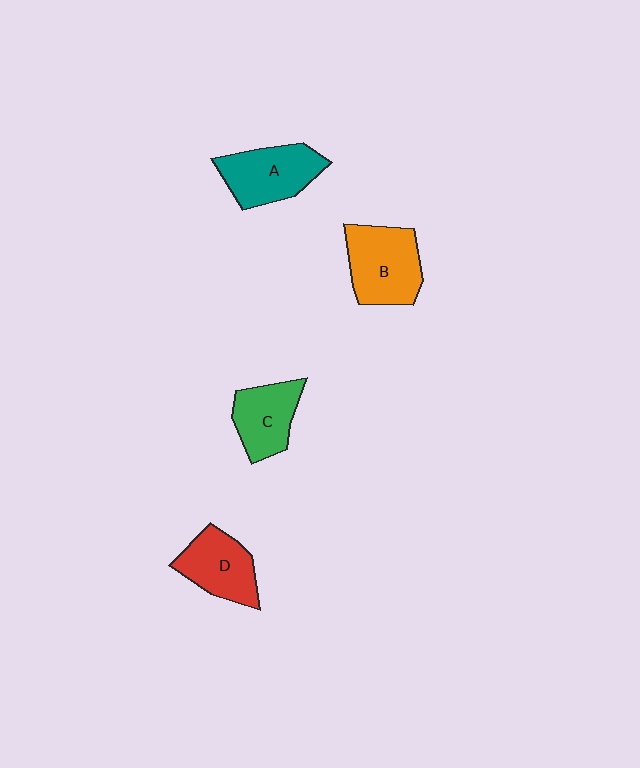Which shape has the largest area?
Shape B (orange).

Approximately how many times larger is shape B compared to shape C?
Approximately 1.3 times.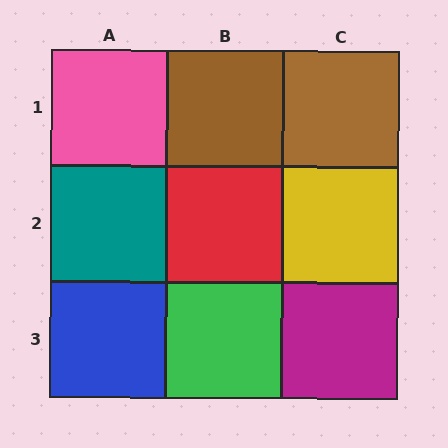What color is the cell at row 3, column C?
Magenta.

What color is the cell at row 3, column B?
Green.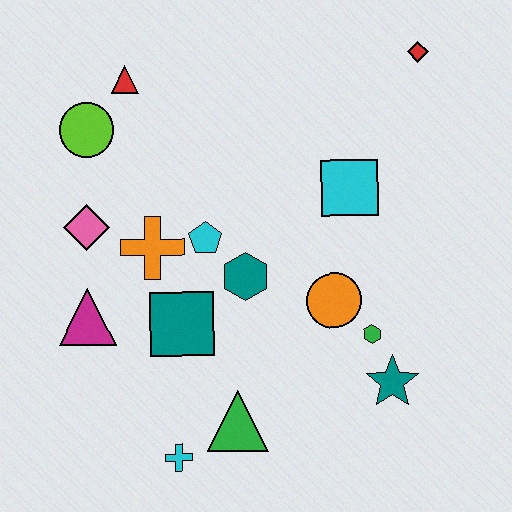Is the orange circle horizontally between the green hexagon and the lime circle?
Yes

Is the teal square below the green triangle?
No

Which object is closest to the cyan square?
The orange circle is closest to the cyan square.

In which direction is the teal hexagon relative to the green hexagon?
The teal hexagon is to the left of the green hexagon.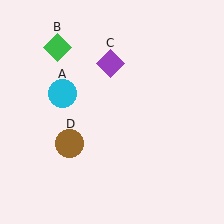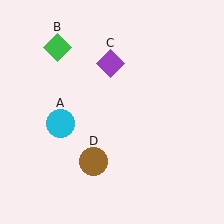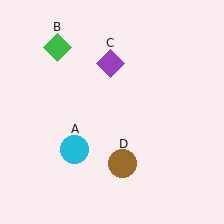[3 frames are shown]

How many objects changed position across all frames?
2 objects changed position: cyan circle (object A), brown circle (object D).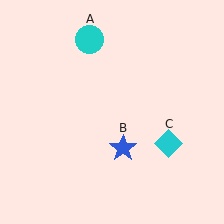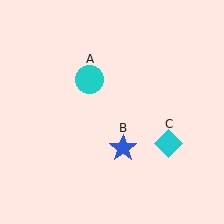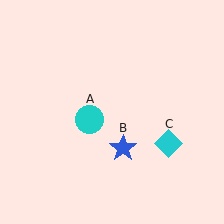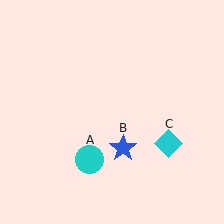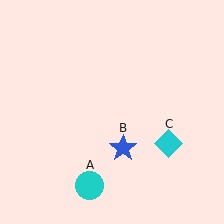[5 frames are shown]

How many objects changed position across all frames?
1 object changed position: cyan circle (object A).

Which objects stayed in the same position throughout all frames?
Blue star (object B) and cyan diamond (object C) remained stationary.